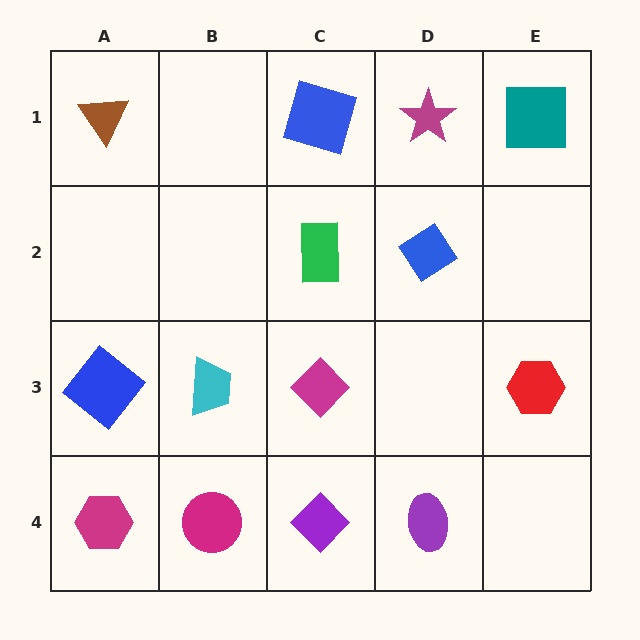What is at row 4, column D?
A purple ellipse.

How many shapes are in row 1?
4 shapes.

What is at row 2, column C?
A green rectangle.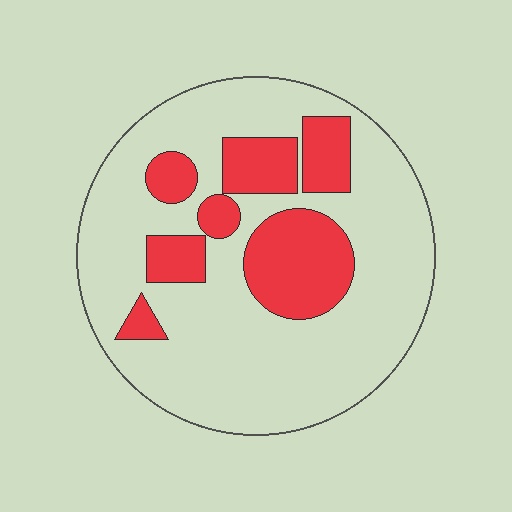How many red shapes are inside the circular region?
7.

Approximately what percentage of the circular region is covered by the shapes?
Approximately 25%.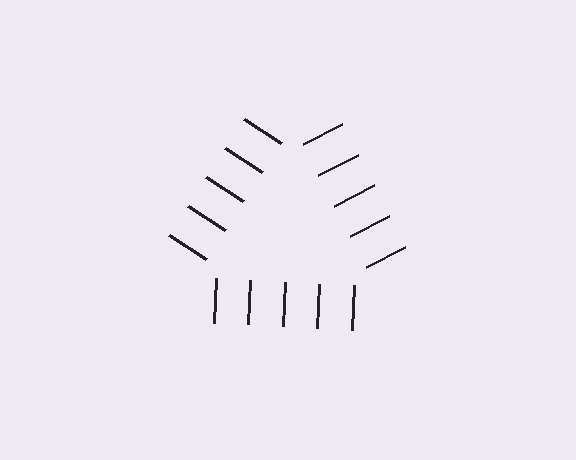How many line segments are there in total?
15 — 5 along each of the 3 edges.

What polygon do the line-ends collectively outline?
An illusory triangle — the line segments terminate on its edges but no continuous stroke is drawn.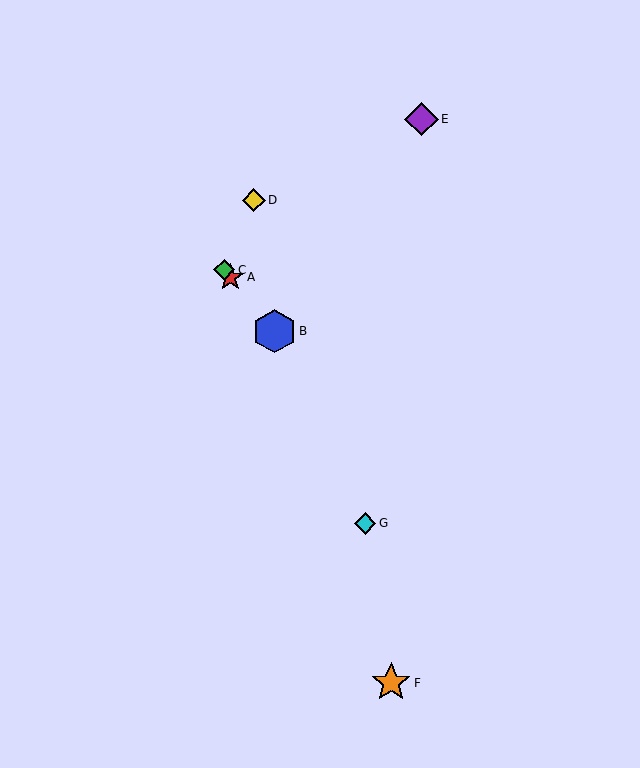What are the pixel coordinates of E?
Object E is at (422, 119).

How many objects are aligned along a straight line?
3 objects (A, B, C) are aligned along a straight line.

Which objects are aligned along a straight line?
Objects A, B, C are aligned along a straight line.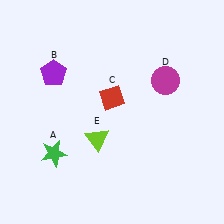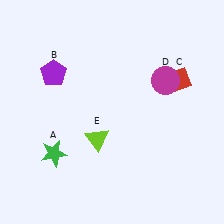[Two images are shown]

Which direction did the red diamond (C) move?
The red diamond (C) moved right.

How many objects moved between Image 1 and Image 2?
1 object moved between the two images.